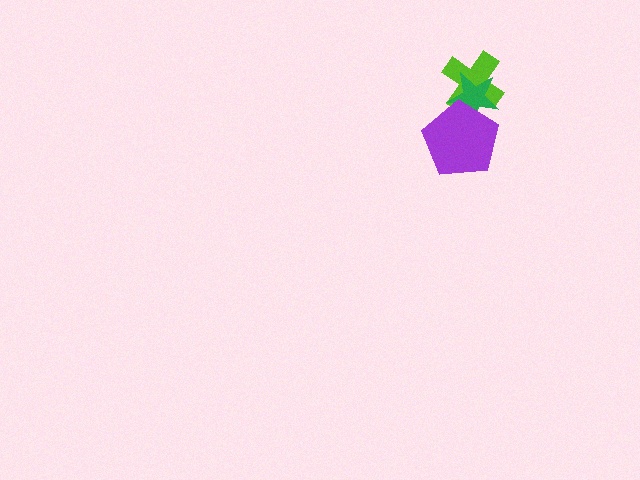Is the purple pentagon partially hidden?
No, no other shape covers it.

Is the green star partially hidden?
Yes, it is partially covered by another shape.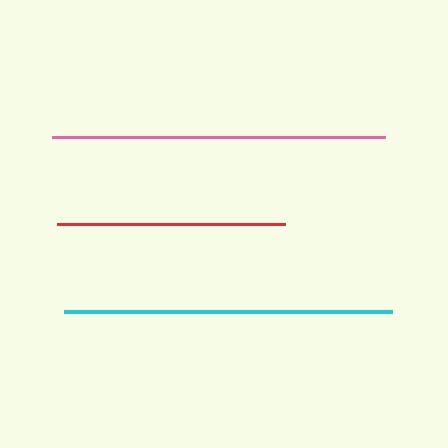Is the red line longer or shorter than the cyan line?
The cyan line is longer than the red line.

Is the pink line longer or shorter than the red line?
The pink line is longer than the red line.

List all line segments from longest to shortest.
From longest to shortest: pink, cyan, red.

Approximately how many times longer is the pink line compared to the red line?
The pink line is approximately 1.5 times the length of the red line.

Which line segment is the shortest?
The red line is the shortest at approximately 229 pixels.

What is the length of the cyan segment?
The cyan segment is approximately 328 pixels long.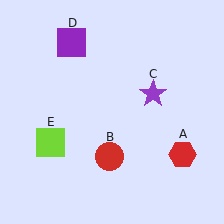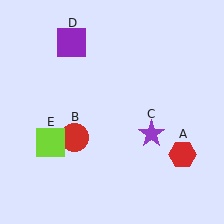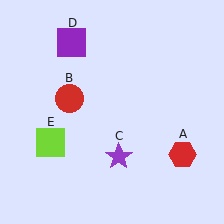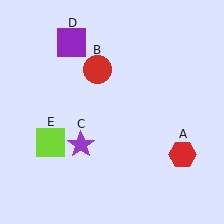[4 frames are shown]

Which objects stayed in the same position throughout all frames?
Red hexagon (object A) and purple square (object D) and lime square (object E) remained stationary.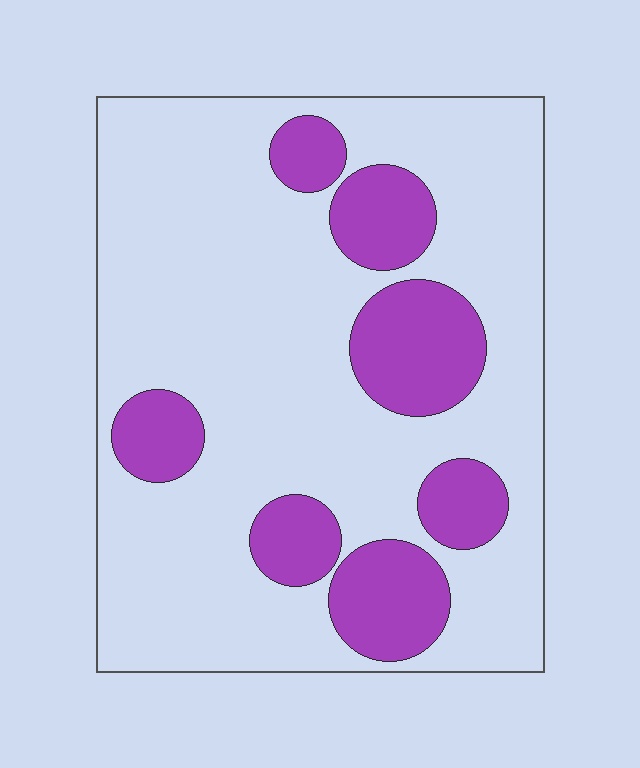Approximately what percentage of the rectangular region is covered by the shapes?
Approximately 25%.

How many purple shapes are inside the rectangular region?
7.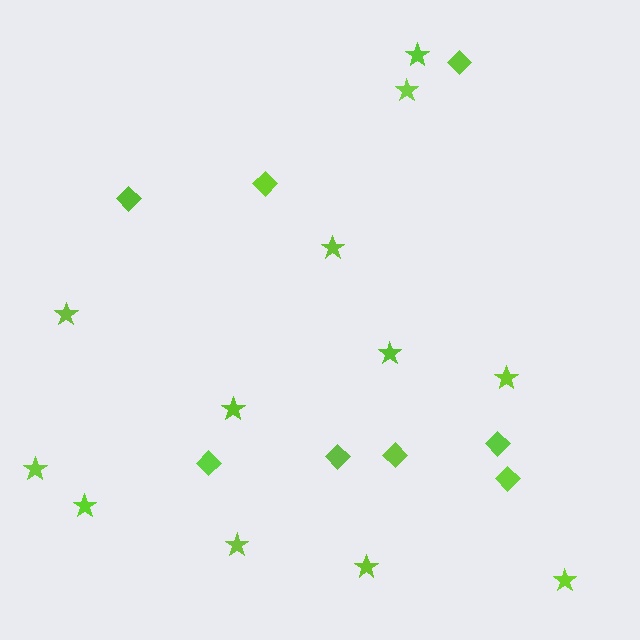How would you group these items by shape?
There are 2 groups: one group of stars (12) and one group of diamonds (8).